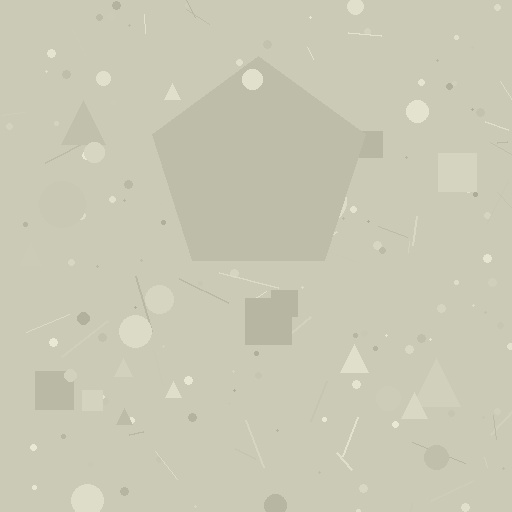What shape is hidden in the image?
A pentagon is hidden in the image.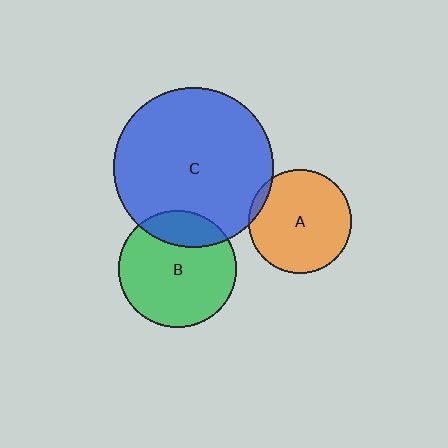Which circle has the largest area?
Circle C (blue).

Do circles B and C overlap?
Yes.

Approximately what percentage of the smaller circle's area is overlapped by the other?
Approximately 20%.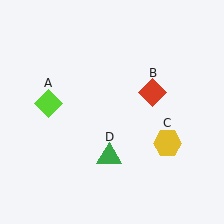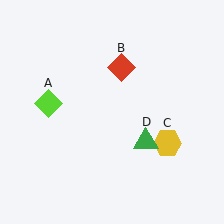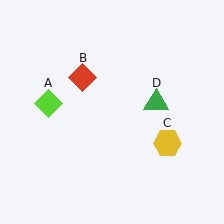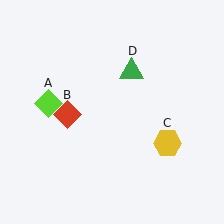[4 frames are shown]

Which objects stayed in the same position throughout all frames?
Lime diamond (object A) and yellow hexagon (object C) remained stationary.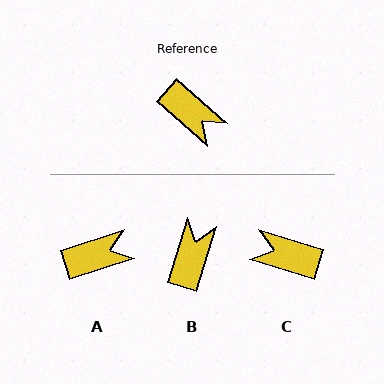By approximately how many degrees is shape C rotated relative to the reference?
Approximately 155 degrees clockwise.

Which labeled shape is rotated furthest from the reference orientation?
C, about 155 degrees away.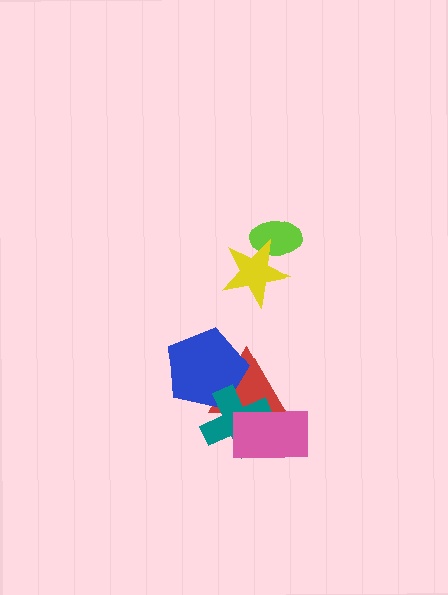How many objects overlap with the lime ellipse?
1 object overlaps with the lime ellipse.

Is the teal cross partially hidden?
Yes, it is partially covered by another shape.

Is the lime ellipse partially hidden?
Yes, it is partially covered by another shape.